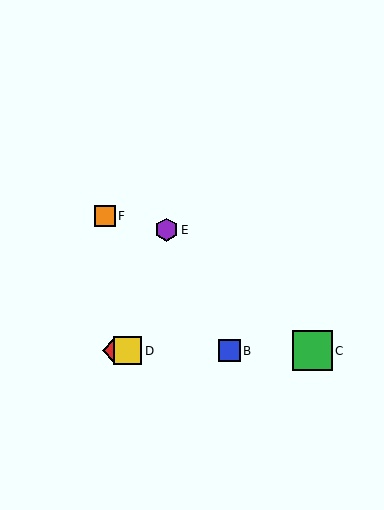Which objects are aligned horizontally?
Objects A, B, C, D are aligned horizontally.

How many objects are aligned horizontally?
4 objects (A, B, C, D) are aligned horizontally.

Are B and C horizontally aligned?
Yes, both are at y≈351.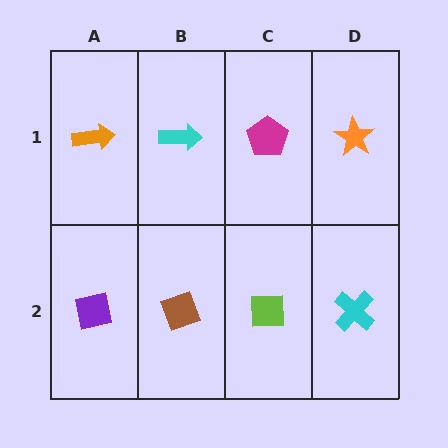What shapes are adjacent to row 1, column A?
A purple square (row 2, column A), a cyan arrow (row 1, column B).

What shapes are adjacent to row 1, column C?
A lime square (row 2, column C), a cyan arrow (row 1, column B), an orange star (row 1, column D).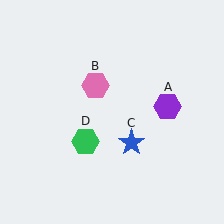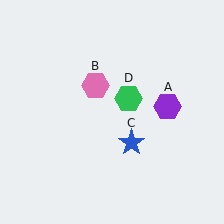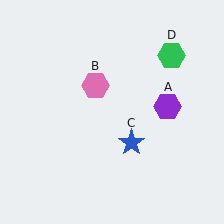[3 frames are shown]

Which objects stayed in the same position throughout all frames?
Purple hexagon (object A) and pink hexagon (object B) and blue star (object C) remained stationary.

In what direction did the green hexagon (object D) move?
The green hexagon (object D) moved up and to the right.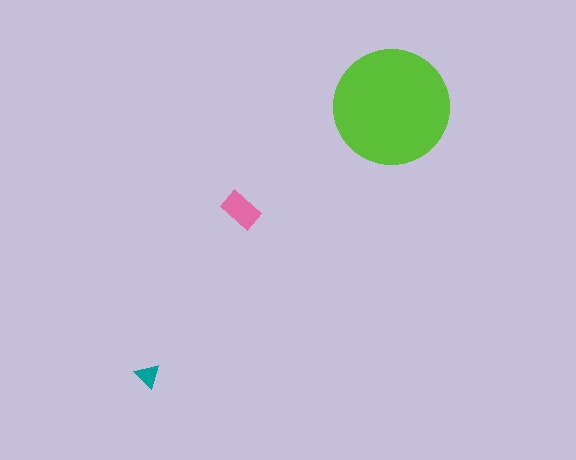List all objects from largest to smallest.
The lime circle, the pink rectangle, the teal triangle.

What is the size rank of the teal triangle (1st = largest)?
3rd.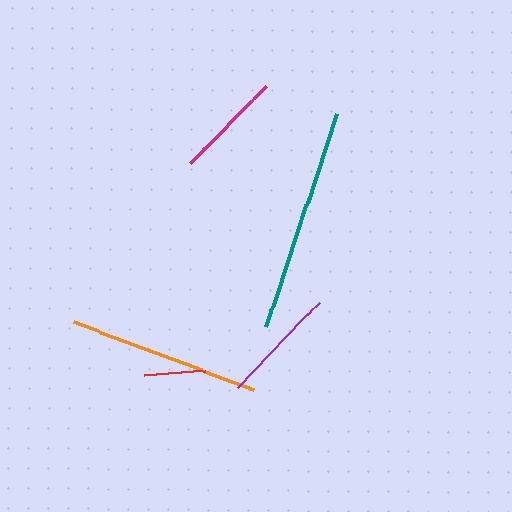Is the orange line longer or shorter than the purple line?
The orange line is longer than the purple line.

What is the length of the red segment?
The red segment is approximately 62 pixels long.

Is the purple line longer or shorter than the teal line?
The teal line is longer than the purple line.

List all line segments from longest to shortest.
From longest to shortest: teal, orange, purple, magenta, red.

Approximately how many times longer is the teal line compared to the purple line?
The teal line is approximately 1.9 times the length of the purple line.